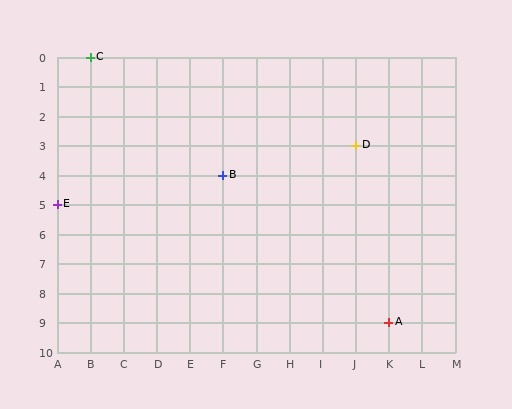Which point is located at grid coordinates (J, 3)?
Point D is at (J, 3).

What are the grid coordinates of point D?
Point D is at grid coordinates (J, 3).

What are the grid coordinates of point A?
Point A is at grid coordinates (K, 9).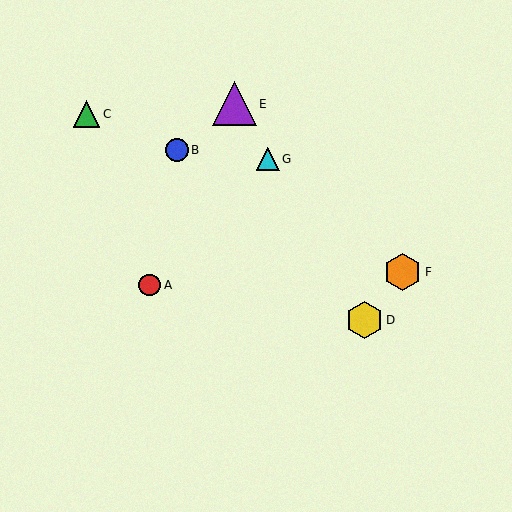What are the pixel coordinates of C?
Object C is at (86, 114).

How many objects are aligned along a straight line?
3 objects (D, E, G) are aligned along a straight line.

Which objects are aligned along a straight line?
Objects D, E, G are aligned along a straight line.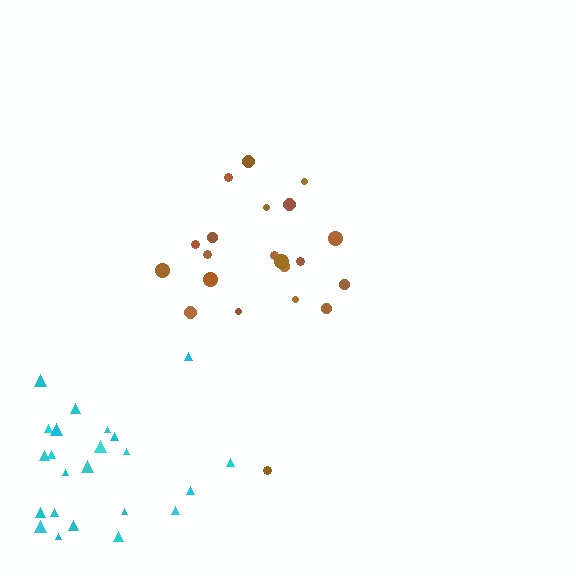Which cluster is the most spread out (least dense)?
Cyan.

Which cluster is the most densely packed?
Brown.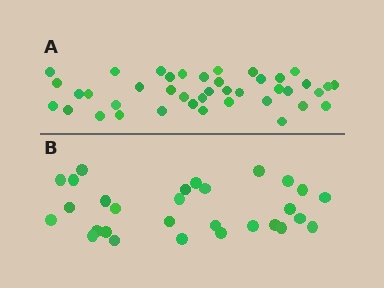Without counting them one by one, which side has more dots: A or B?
Region A (the top region) has more dots.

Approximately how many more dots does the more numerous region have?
Region A has roughly 12 or so more dots than region B.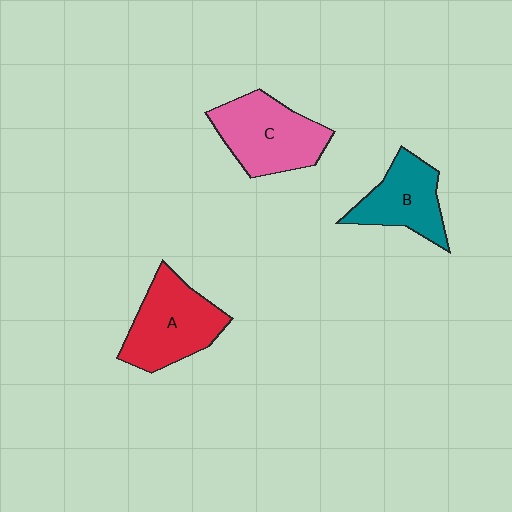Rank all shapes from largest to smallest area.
From largest to smallest: C (pink), A (red), B (teal).